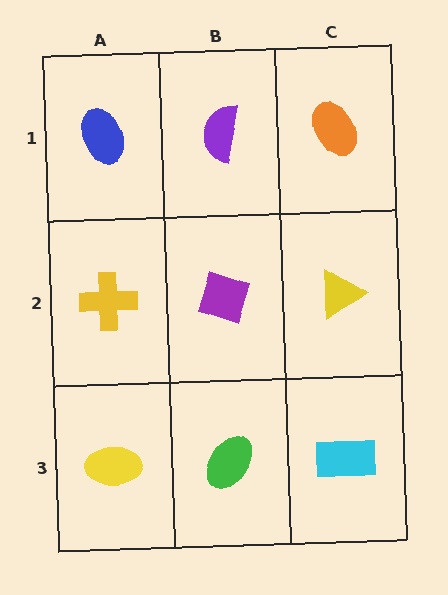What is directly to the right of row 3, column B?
A cyan rectangle.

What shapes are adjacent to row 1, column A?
A yellow cross (row 2, column A), a purple semicircle (row 1, column B).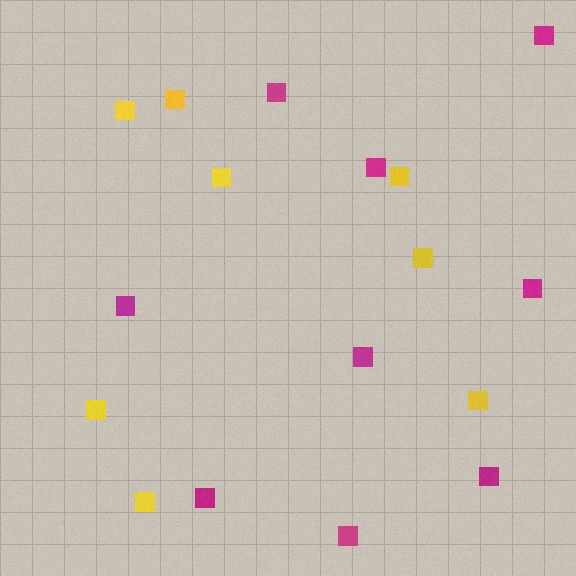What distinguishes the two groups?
There are 2 groups: one group of magenta squares (9) and one group of yellow squares (8).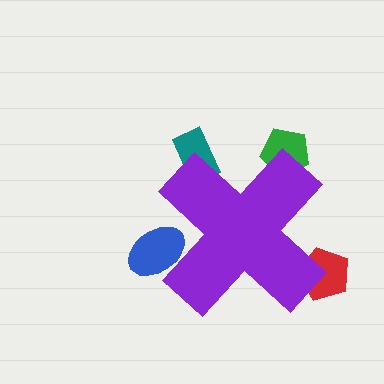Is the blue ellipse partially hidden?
Yes, the blue ellipse is partially hidden behind the purple cross.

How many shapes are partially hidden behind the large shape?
4 shapes are partially hidden.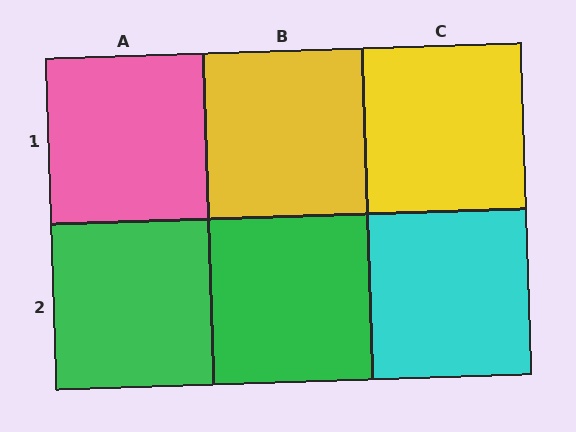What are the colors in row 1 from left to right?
Pink, yellow, yellow.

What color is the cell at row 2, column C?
Cyan.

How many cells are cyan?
1 cell is cyan.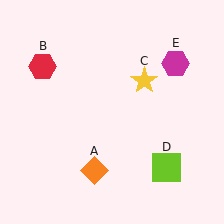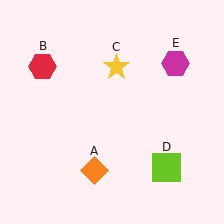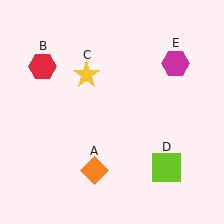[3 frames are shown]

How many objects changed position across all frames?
1 object changed position: yellow star (object C).